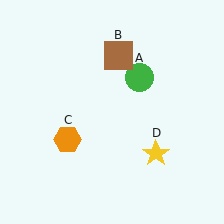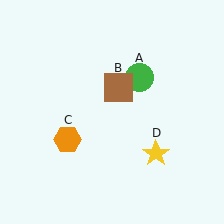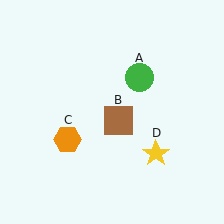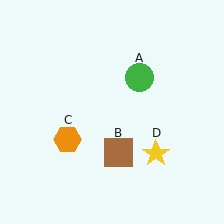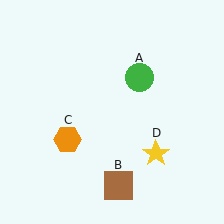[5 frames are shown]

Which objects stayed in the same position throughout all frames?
Green circle (object A) and orange hexagon (object C) and yellow star (object D) remained stationary.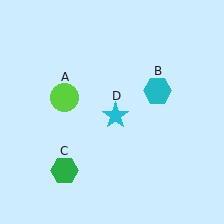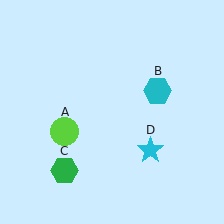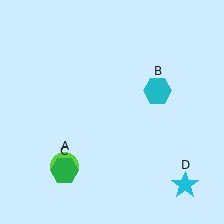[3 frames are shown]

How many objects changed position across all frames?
2 objects changed position: lime circle (object A), cyan star (object D).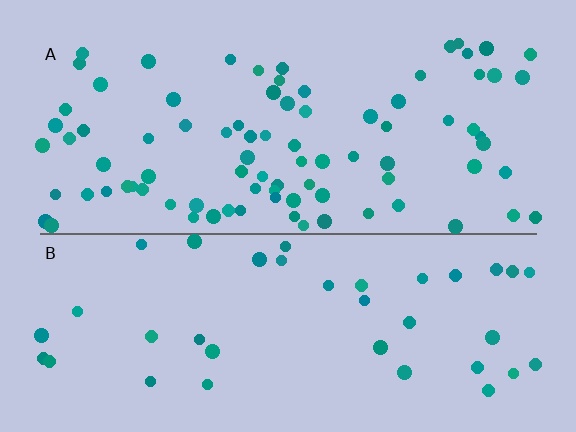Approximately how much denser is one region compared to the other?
Approximately 2.2× — region A over region B.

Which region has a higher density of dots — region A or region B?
A (the top).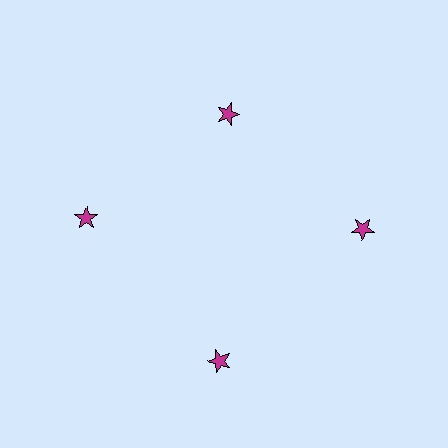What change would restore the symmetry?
The symmetry would be restored by moving it outward, back onto the ring so that all 4 stars sit at equal angles and equal distance from the center.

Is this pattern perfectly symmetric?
No. The 4 magenta stars are arranged in a ring, but one element near the 12 o'clock position is pulled inward toward the center, breaking the 4-fold rotational symmetry.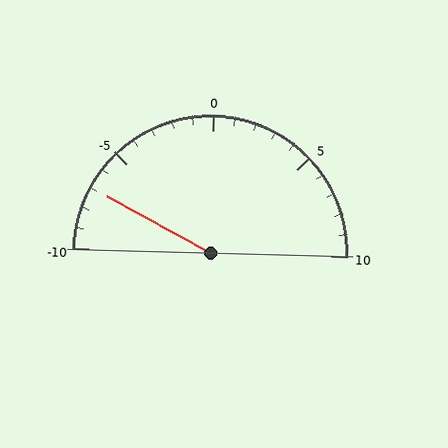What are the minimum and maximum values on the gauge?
The gauge ranges from -10 to 10.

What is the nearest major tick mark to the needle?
The nearest major tick mark is -5.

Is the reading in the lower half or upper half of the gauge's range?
The reading is in the lower half of the range (-10 to 10).